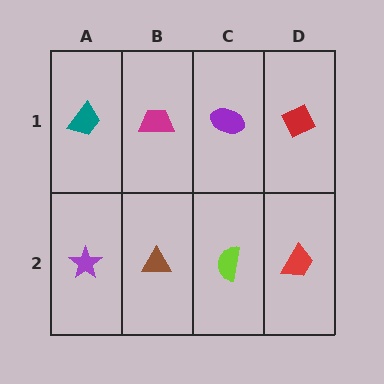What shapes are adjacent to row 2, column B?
A magenta trapezoid (row 1, column B), a purple star (row 2, column A), a lime semicircle (row 2, column C).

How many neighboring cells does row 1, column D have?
2.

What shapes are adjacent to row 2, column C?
A purple ellipse (row 1, column C), a brown triangle (row 2, column B), a red trapezoid (row 2, column D).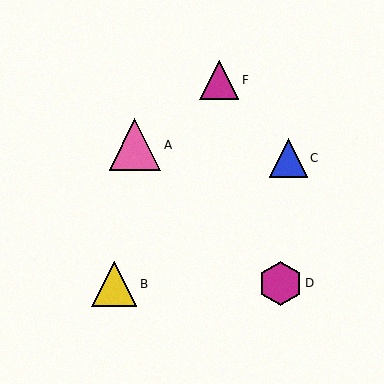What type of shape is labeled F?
Shape F is a magenta triangle.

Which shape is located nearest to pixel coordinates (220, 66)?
The magenta triangle (labeled F) at (219, 80) is nearest to that location.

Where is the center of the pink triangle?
The center of the pink triangle is at (135, 145).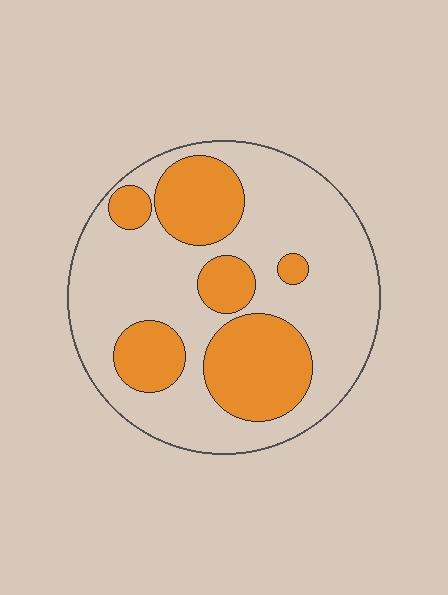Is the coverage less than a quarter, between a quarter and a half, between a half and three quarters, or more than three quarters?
Between a quarter and a half.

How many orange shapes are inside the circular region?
6.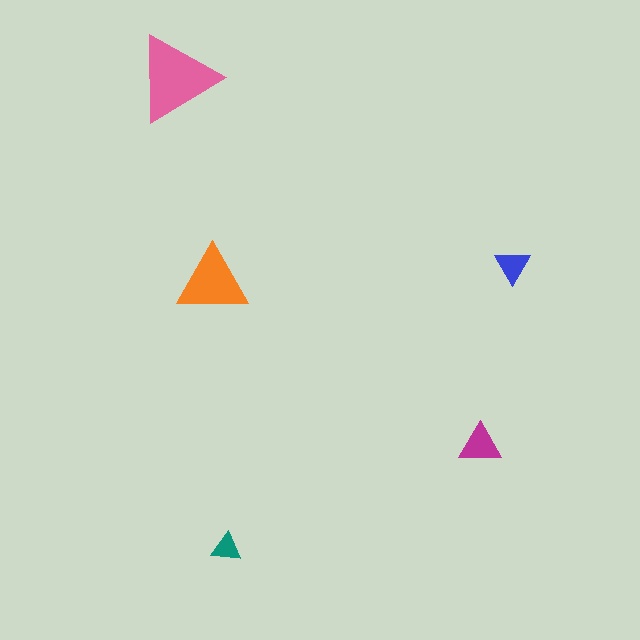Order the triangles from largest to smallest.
the pink one, the orange one, the magenta one, the blue one, the teal one.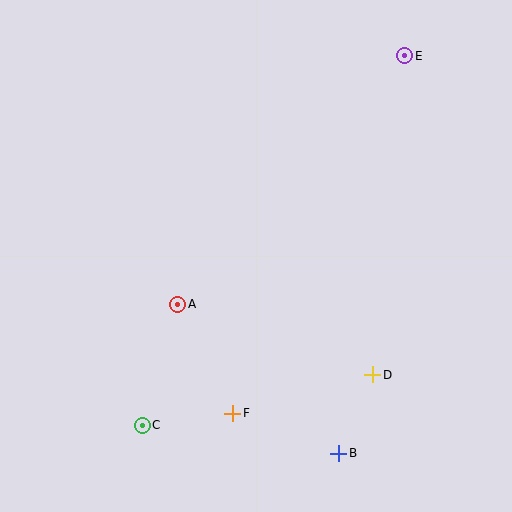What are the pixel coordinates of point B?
Point B is at (339, 453).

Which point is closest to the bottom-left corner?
Point C is closest to the bottom-left corner.